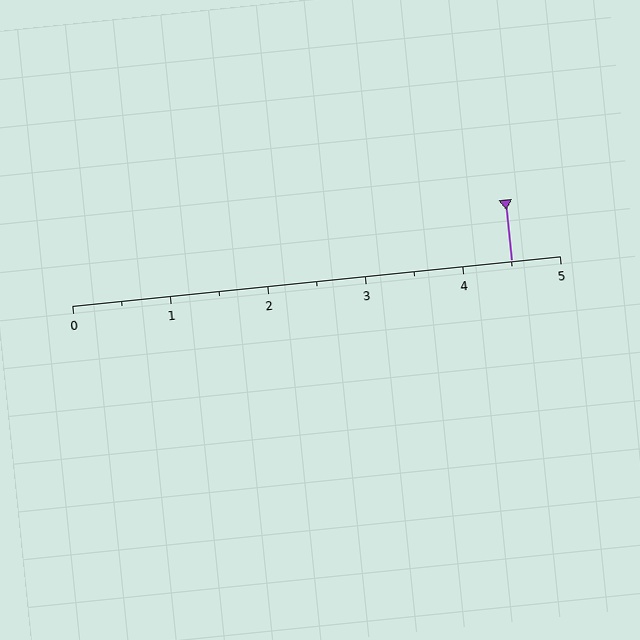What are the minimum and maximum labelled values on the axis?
The axis runs from 0 to 5.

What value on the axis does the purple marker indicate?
The marker indicates approximately 4.5.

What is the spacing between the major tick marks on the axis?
The major ticks are spaced 1 apart.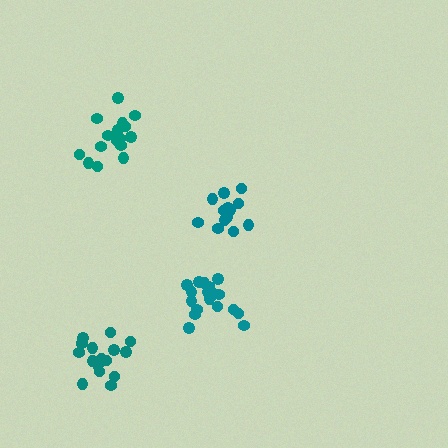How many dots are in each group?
Group 1: 18 dots, Group 2: 16 dots, Group 3: 14 dots, Group 4: 18 dots (66 total).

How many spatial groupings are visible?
There are 4 spatial groupings.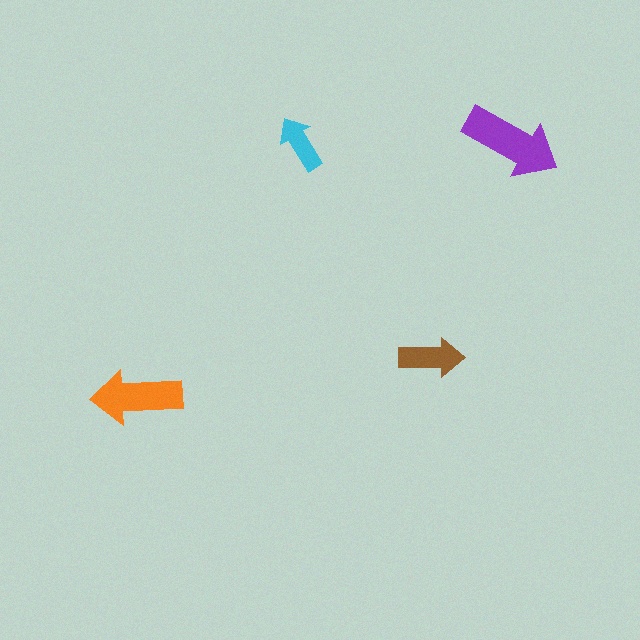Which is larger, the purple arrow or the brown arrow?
The purple one.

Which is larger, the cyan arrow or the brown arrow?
The brown one.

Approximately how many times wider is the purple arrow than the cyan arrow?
About 1.5 times wider.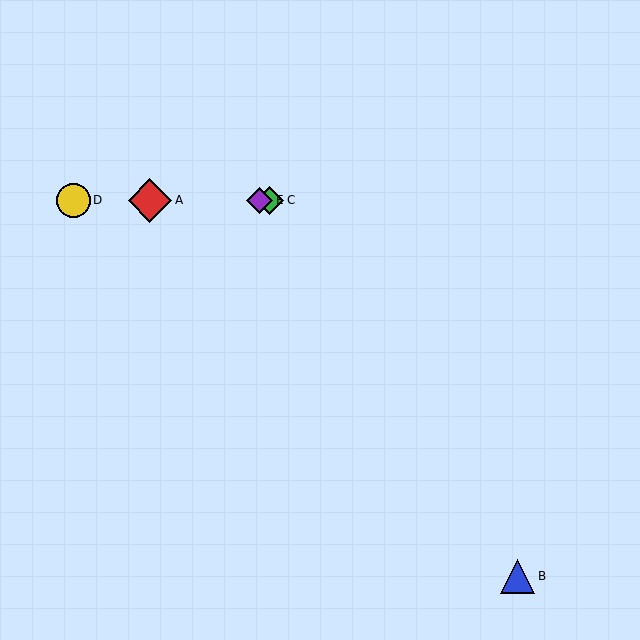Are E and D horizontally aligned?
Yes, both are at y≈200.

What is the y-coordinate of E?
Object E is at y≈200.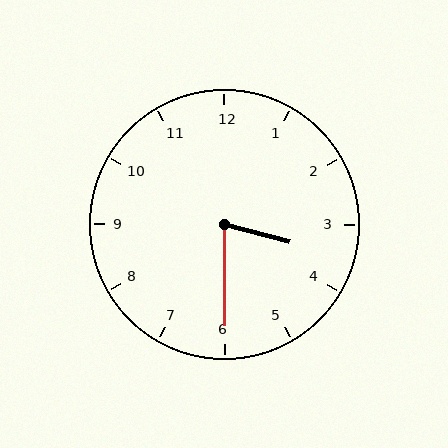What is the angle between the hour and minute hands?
Approximately 75 degrees.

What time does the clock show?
3:30.